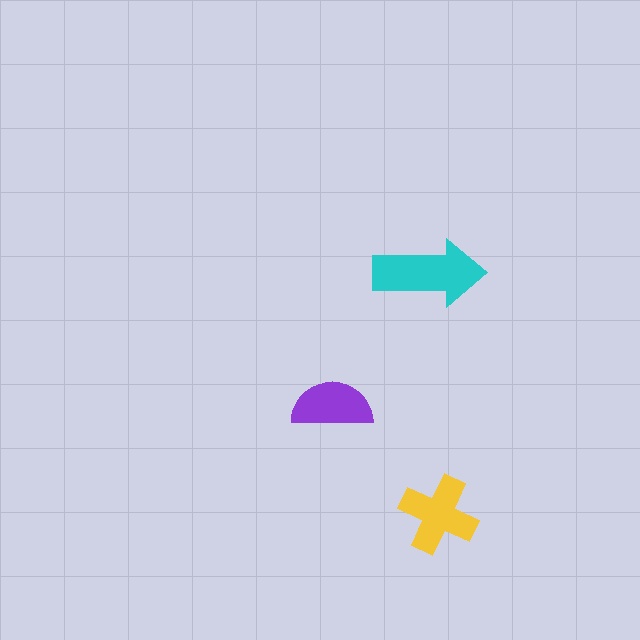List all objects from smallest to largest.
The purple semicircle, the yellow cross, the cyan arrow.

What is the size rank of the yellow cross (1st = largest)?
2nd.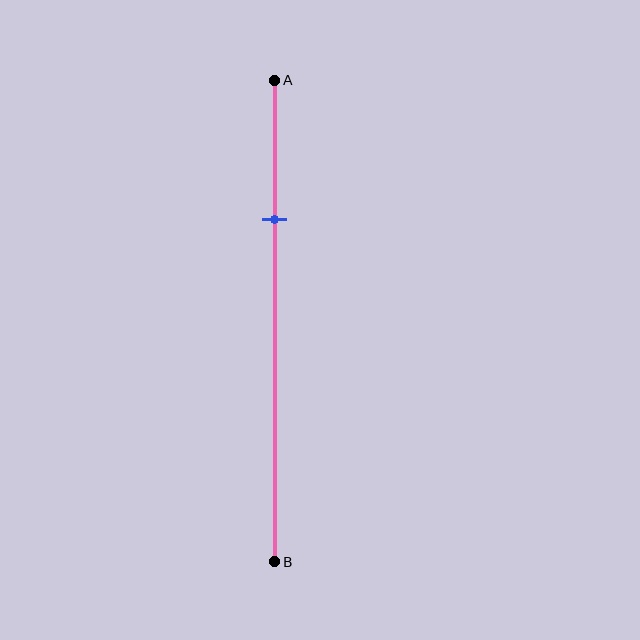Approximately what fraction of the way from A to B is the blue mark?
The blue mark is approximately 30% of the way from A to B.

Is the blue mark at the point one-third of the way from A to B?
No, the mark is at about 30% from A, not at the 33% one-third point.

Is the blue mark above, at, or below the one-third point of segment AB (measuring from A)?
The blue mark is above the one-third point of segment AB.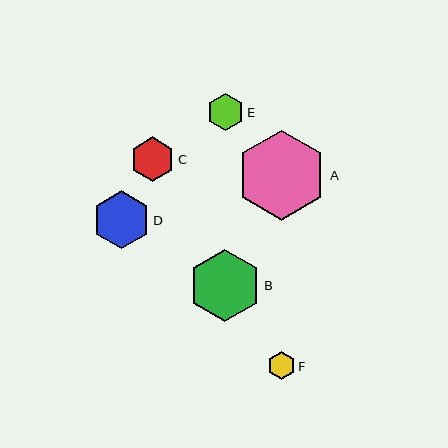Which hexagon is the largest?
Hexagon A is the largest with a size of approximately 90 pixels.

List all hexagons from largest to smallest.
From largest to smallest: A, B, D, C, E, F.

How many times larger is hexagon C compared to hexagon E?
Hexagon C is approximately 1.2 times the size of hexagon E.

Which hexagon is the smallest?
Hexagon F is the smallest with a size of approximately 28 pixels.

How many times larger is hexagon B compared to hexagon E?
Hexagon B is approximately 1.9 times the size of hexagon E.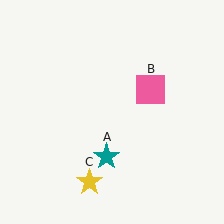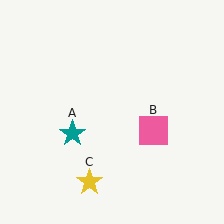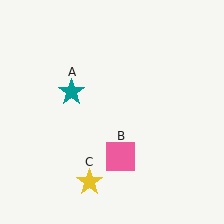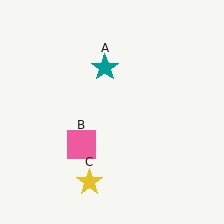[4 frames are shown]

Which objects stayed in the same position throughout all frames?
Yellow star (object C) remained stationary.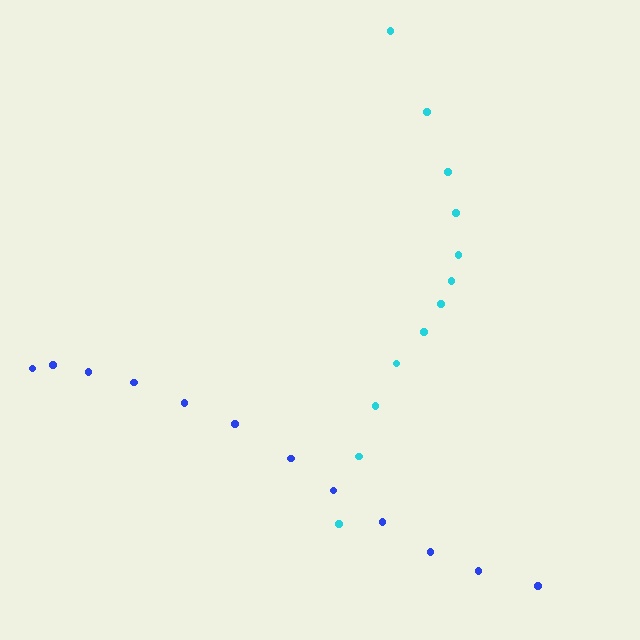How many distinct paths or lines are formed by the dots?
There are 2 distinct paths.